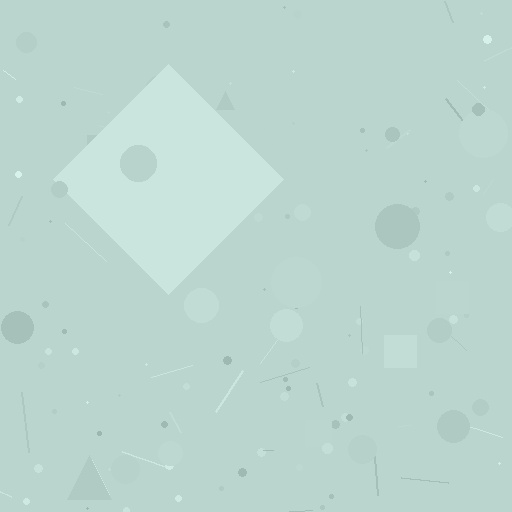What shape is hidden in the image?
A diamond is hidden in the image.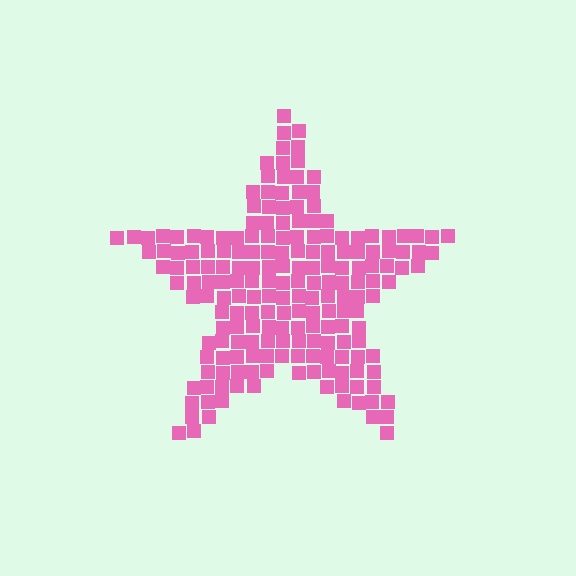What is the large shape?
The large shape is a star.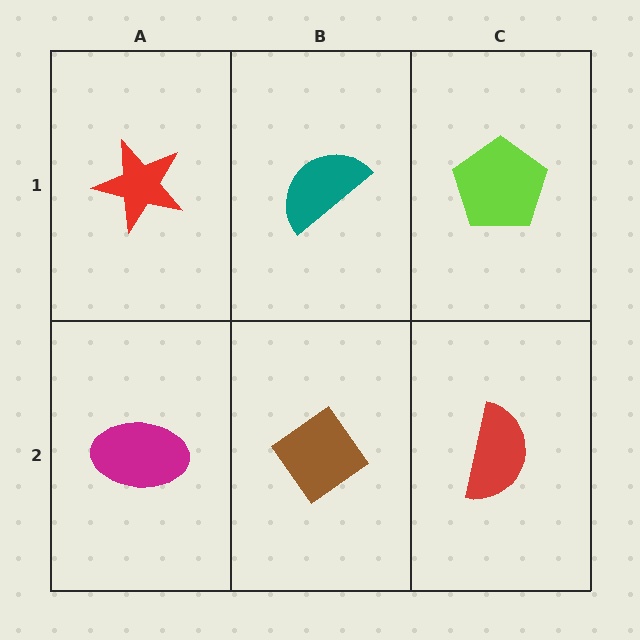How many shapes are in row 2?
3 shapes.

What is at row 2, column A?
A magenta ellipse.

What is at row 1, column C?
A lime pentagon.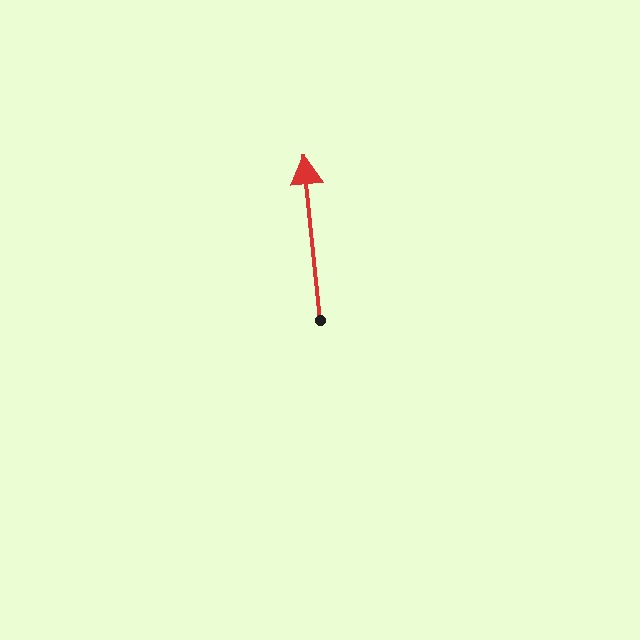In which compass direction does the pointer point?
North.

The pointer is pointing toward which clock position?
Roughly 12 o'clock.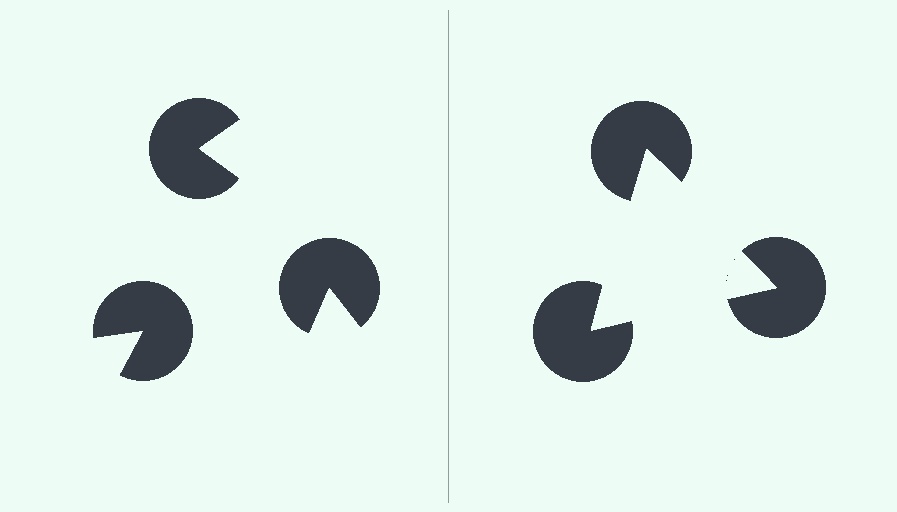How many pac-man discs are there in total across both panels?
6 — 3 on each side.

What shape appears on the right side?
An illusory triangle.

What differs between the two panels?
The pac-man discs are positioned identically on both sides; only the wedge orientations differ. On the right they align to a triangle; on the left they are misaligned.